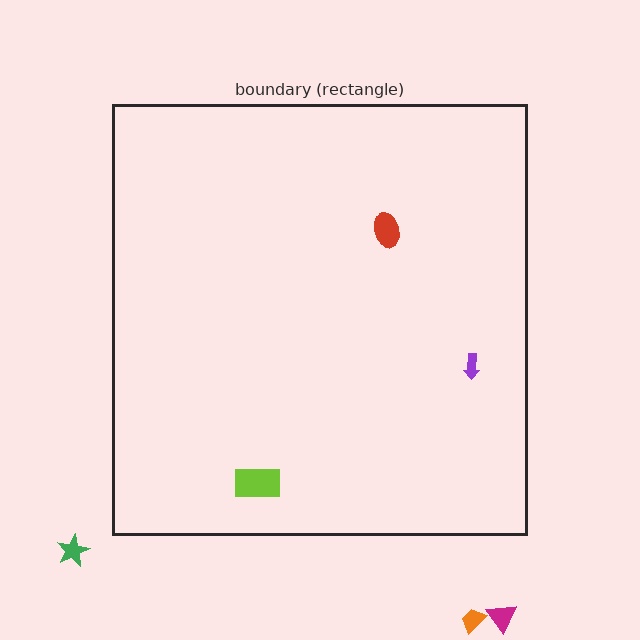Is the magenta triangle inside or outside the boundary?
Outside.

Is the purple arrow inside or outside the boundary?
Inside.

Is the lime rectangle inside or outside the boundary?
Inside.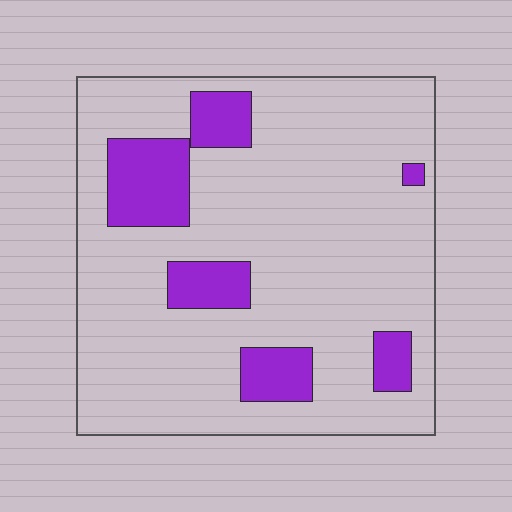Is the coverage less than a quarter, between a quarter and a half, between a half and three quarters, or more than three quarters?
Less than a quarter.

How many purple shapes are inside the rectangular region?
6.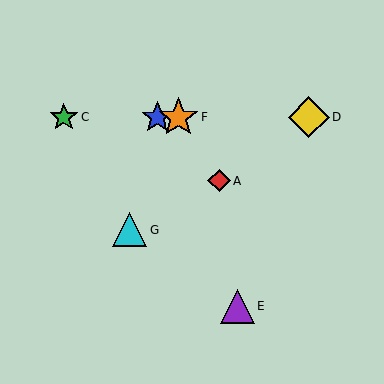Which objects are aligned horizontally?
Objects B, C, D, F are aligned horizontally.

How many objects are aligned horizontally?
4 objects (B, C, D, F) are aligned horizontally.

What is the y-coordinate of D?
Object D is at y≈117.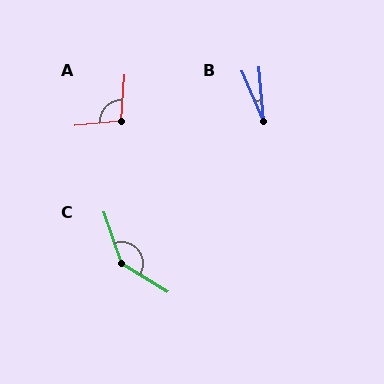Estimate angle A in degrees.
Approximately 99 degrees.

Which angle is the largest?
C, at approximately 140 degrees.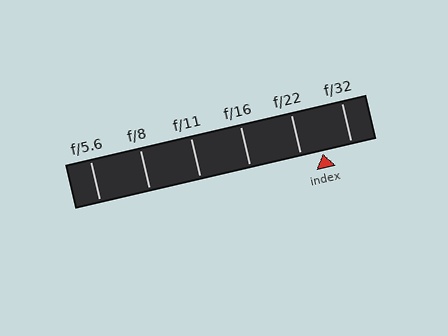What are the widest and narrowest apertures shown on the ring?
The widest aperture shown is f/5.6 and the narrowest is f/32.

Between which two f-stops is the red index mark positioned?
The index mark is between f/22 and f/32.